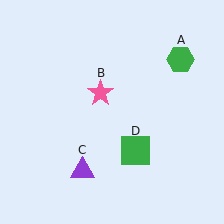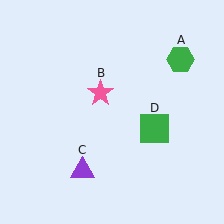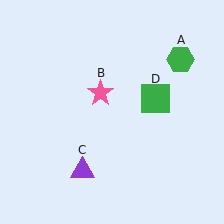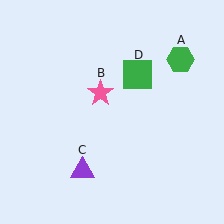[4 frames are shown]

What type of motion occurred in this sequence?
The green square (object D) rotated counterclockwise around the center of the scene.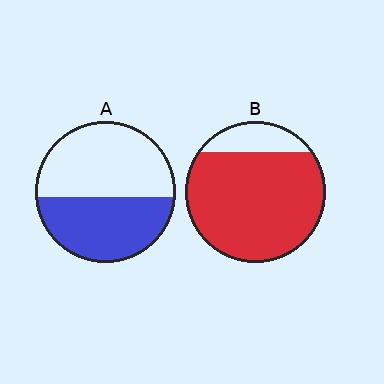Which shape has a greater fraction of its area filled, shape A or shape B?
Shape B.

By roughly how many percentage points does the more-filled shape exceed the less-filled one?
By roughly 40 percentage points (B over A).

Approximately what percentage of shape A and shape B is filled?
A is approximately 45% and B is approximately 85%.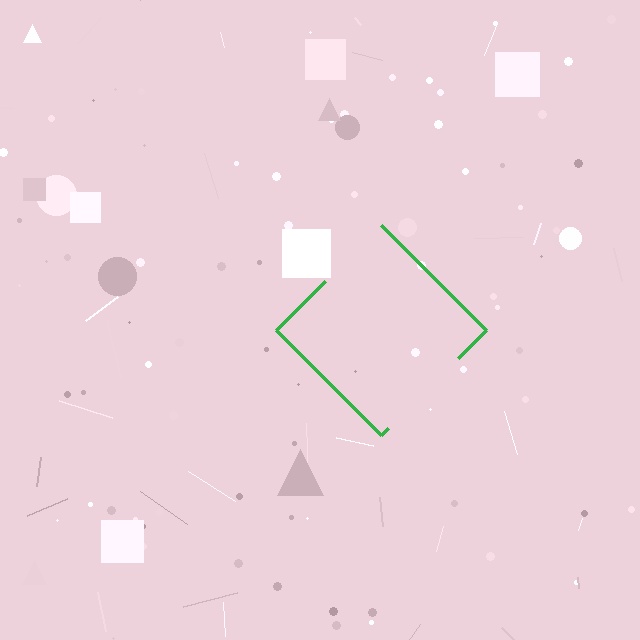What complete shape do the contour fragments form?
The contour fragments form a diamond.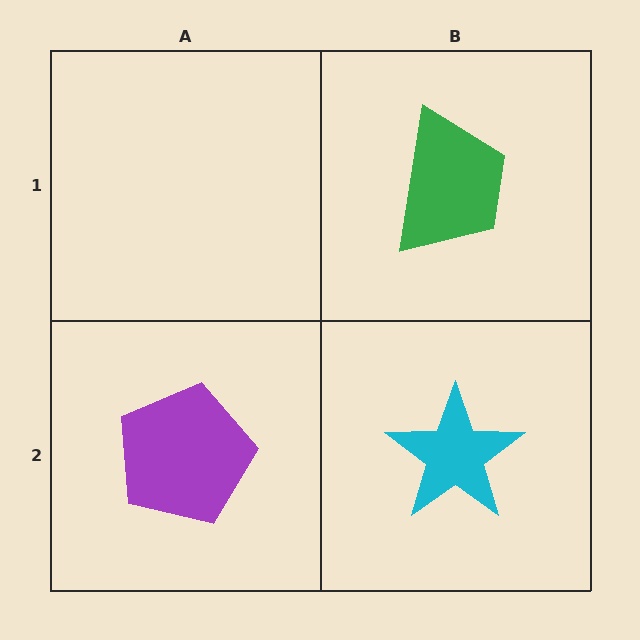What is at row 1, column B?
A green trapezoid.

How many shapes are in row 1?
1 shape.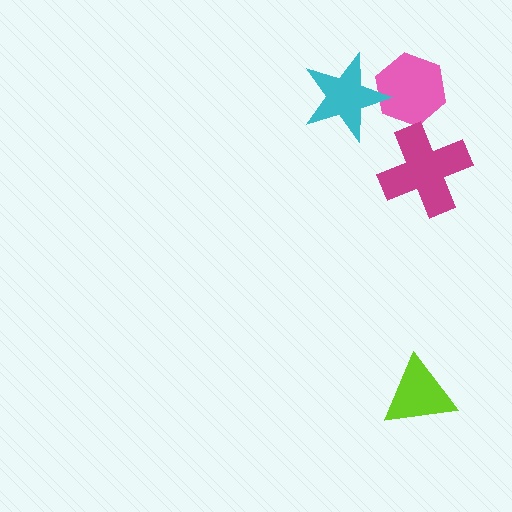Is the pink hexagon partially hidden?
Yes, it is partially covered by another shape.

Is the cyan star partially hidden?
No, no other shape covers it.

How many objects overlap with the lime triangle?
0 objects overlap with the lime triangle.